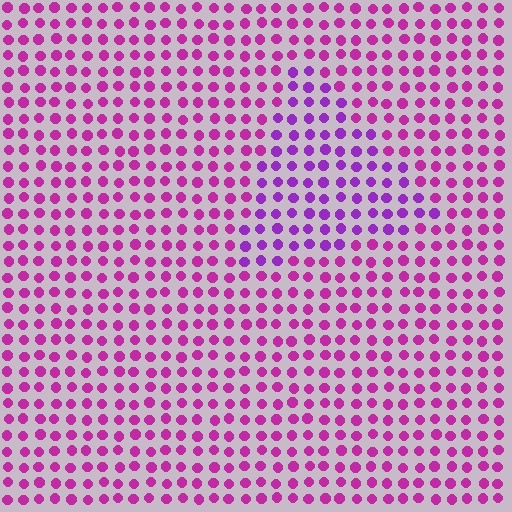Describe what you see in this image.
The image is filled with small magenta elements in a uniform arrangement. A triangle-shaped region is visible where the elements are tinted to a slightly different hue, forming a subtle color boundary.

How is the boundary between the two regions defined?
The boundary is defined purely by a slight shift in hue (about 29 degrees). Spacing, size, and orientation are identical on both sides.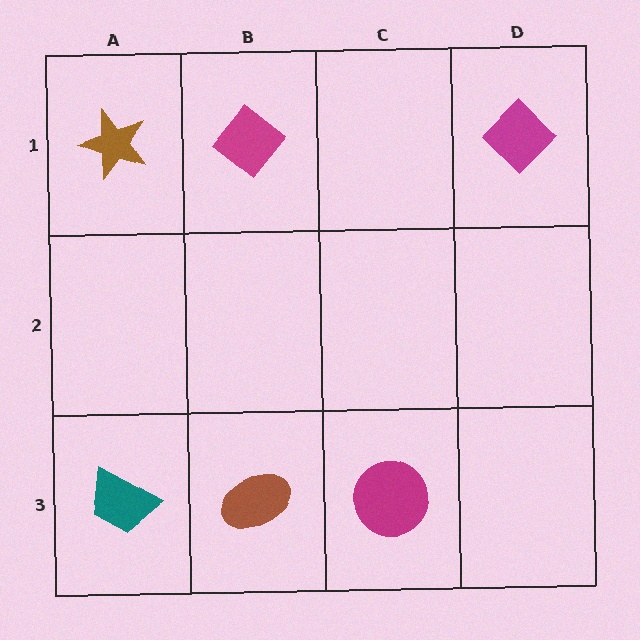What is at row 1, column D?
A magenta diamond.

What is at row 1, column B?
A magenta diamond.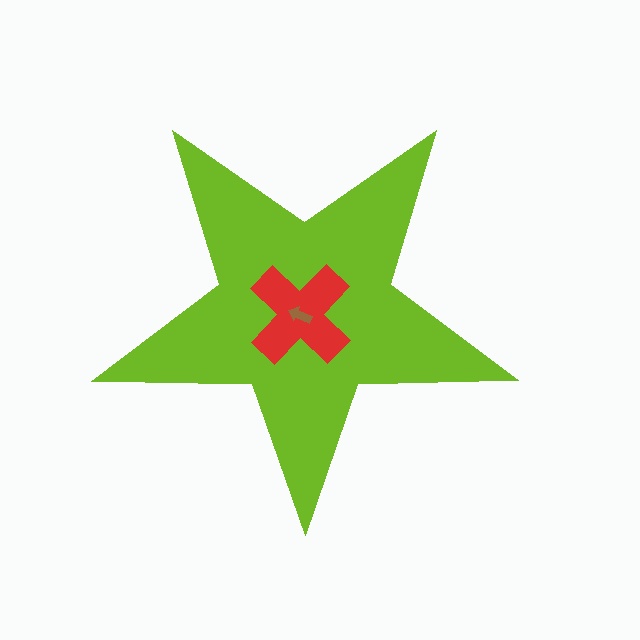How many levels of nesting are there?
3.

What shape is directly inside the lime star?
The red cross.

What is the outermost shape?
The lime star.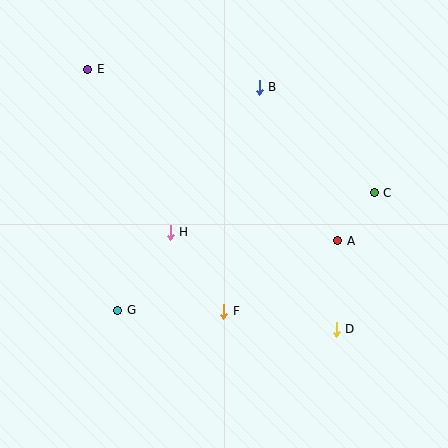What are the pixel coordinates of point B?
Point B is at (259, 87).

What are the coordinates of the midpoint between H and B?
The midpoint between H and B is at (215, 160).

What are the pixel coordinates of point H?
Point H is at (170, 232).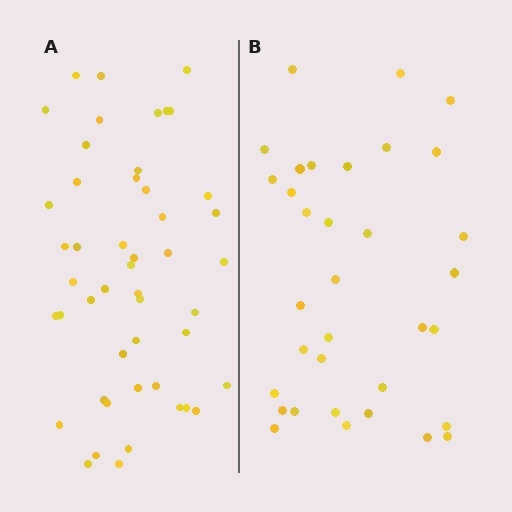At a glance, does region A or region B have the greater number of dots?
Region A (the left region) has more dots.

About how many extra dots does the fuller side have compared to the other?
Region A has approximately 15 more dots than region B.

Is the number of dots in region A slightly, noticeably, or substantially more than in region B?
Region A has noticeably more, but not dramatically so. The ratio is roughly 1.4 to 1.